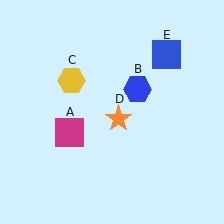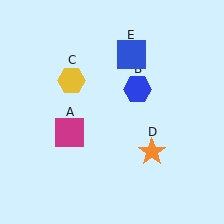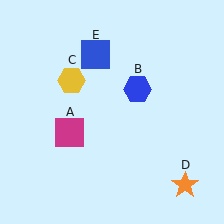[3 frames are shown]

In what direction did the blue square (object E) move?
The blue square (object E) moved left.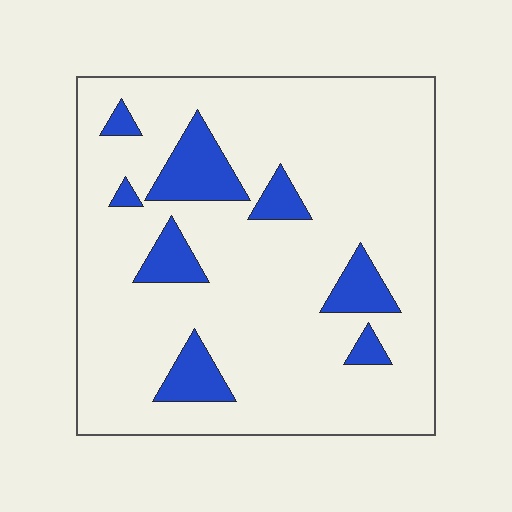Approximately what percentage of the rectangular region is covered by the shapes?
Approximately 15%.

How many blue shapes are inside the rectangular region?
8.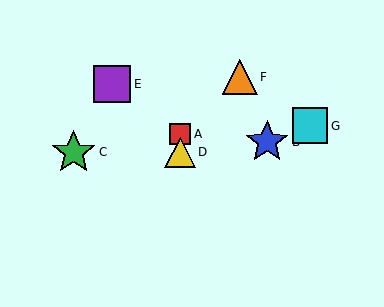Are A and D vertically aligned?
Yes, both are at x≈180.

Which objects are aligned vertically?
Objects A, D are aligned vertically.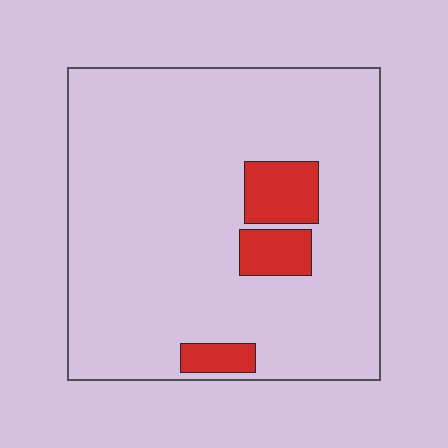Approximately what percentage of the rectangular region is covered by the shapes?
Approximately 10%.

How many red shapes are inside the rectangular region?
3.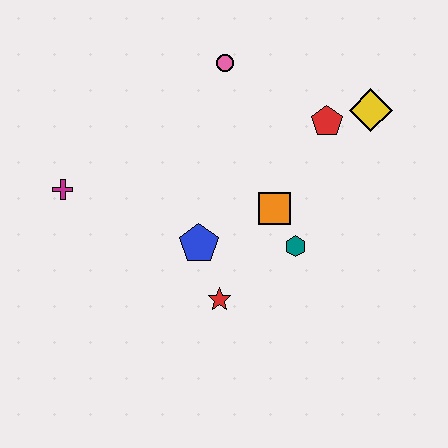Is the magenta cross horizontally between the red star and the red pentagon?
No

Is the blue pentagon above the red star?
Yes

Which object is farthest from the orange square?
The magenta cross is farthest from the orange square.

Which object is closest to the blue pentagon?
The red star is closest to the blue pentagon.